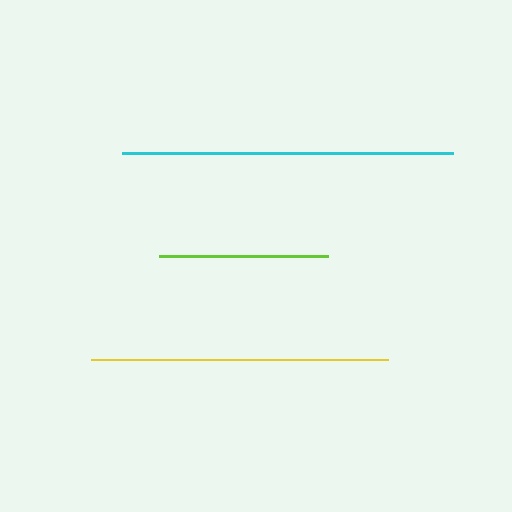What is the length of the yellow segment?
The yellow segment is approximately 297 pixels long.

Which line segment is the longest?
The cyan line is the longest at approximately 331 pixels.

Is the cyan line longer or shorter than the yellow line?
The cyan line is longer than the yellow line.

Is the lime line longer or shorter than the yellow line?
The yellow line is longer than the lime line.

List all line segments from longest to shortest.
From longest to shortest: cyan, yellow, lime.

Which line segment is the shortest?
The lime line is the shortest at approximately 169 pixels.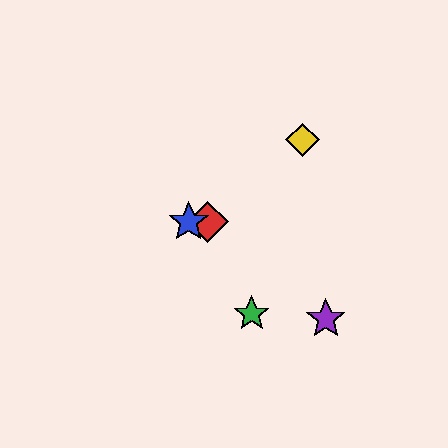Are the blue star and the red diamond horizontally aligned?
Yes, both are at y≈222.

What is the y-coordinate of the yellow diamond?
The yellow diamond is at y≈140.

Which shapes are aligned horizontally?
The red diamond, the blue star are aligned horizontally.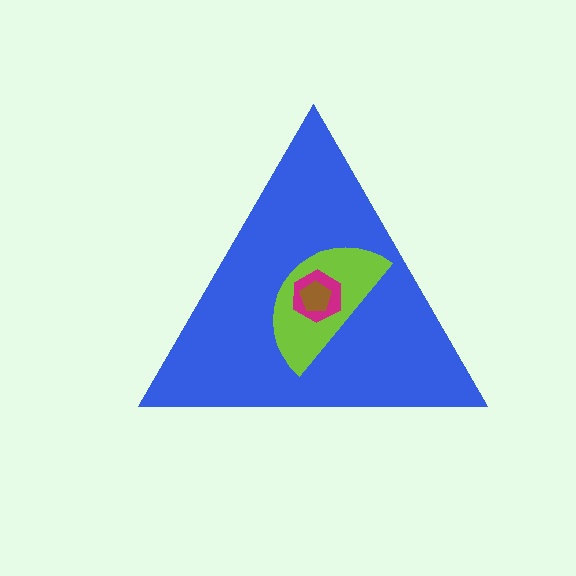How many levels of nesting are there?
4.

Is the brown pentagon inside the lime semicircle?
Yes.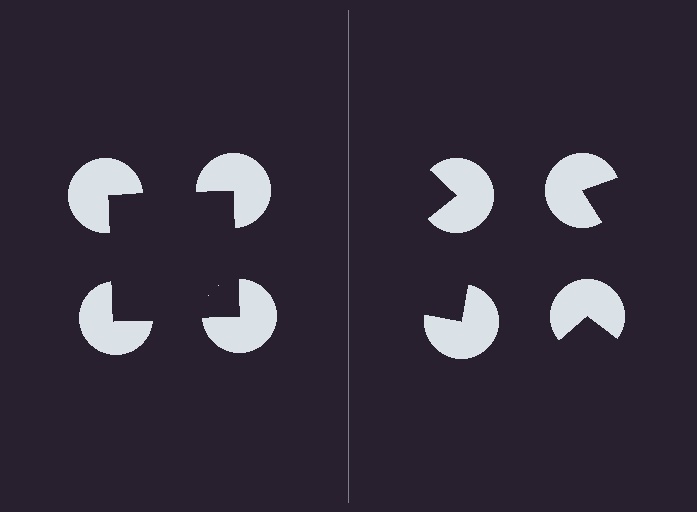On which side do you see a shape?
An illusory square appears on the left side. On the right side the wedge cuts are rotated, so no coherent shape forms.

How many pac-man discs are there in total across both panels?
8 — 4 on each side.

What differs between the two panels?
The pac-man discs are positioned identically on both sides; only the wedge orientations differ. On the left they align to a square; on the right they are misaligned.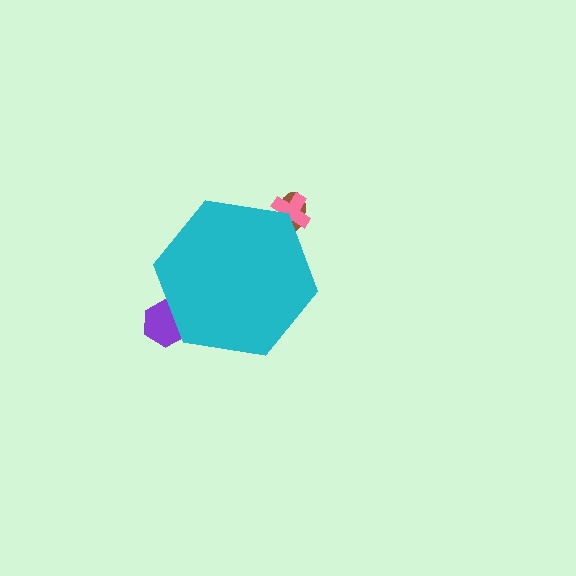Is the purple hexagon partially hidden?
Yes, the purple hexagon is partially hidden behind the cyan hexagon.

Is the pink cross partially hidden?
Yes, the pink cross is partially hidden behind the cyan hexagon.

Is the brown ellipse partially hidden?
Yes, the brown ellipse is partially hidden behind the cyan hexagon.